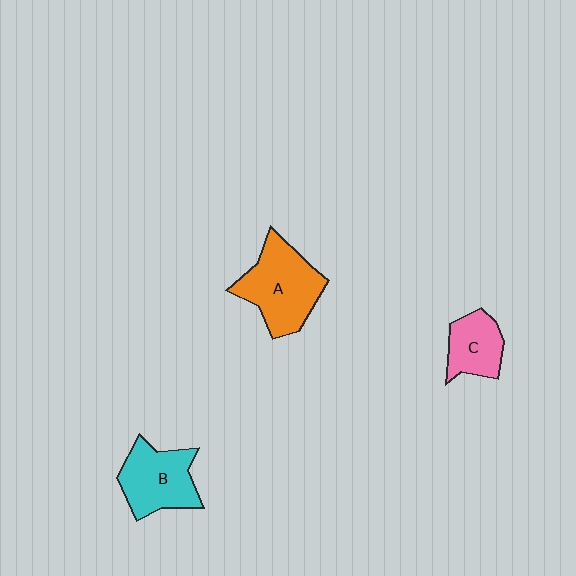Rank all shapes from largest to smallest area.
From largest to smallest: A (orange), B (cyan), C (pink).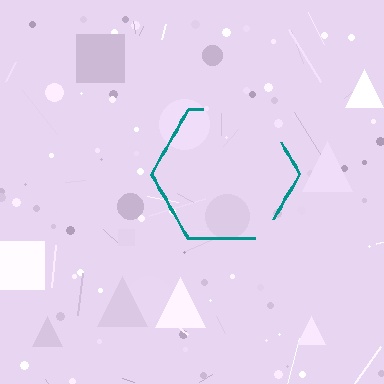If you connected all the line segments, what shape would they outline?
They would outline a hexagon.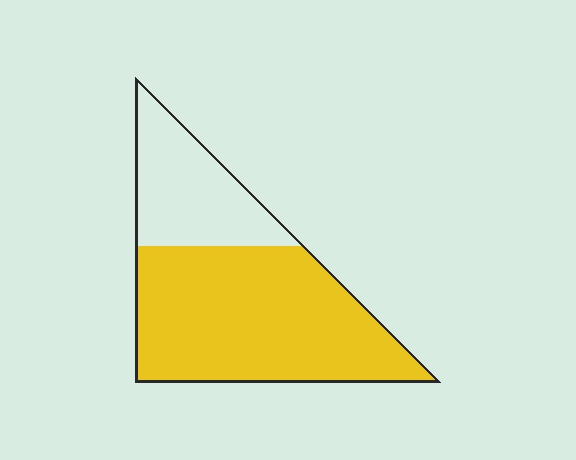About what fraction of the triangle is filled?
About two thirds (2/3).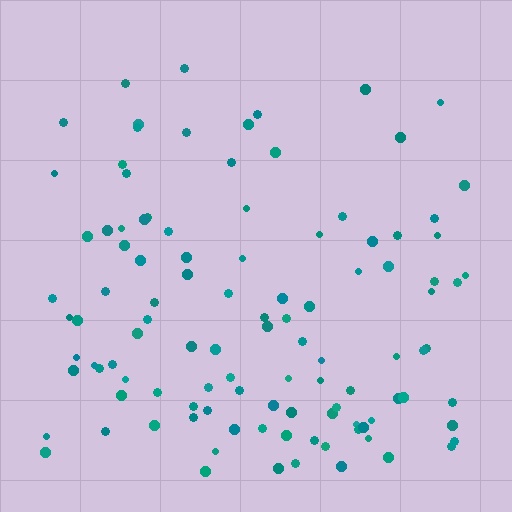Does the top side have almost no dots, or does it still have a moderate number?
Still a moderate number, just noticeably fewer than the bottom.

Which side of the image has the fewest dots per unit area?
The top.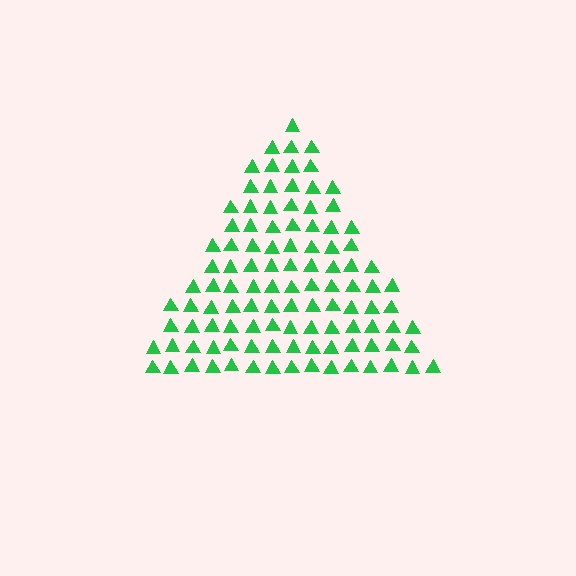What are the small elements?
The small elements are triangles.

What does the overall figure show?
The overall figure shows a triangle.